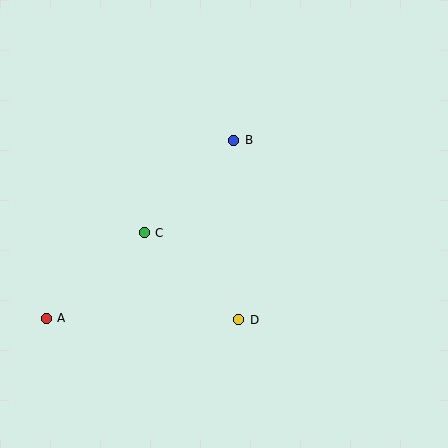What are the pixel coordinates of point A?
Point A is at (46, 318).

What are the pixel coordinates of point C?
Point C is at (144, 233).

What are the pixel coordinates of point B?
Point B is at (234, 140).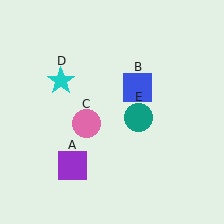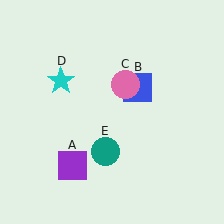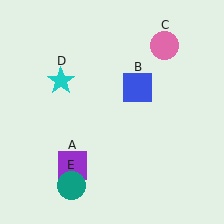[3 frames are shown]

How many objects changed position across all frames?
2 objects changed position: pink circle (object C), teal circle (object E).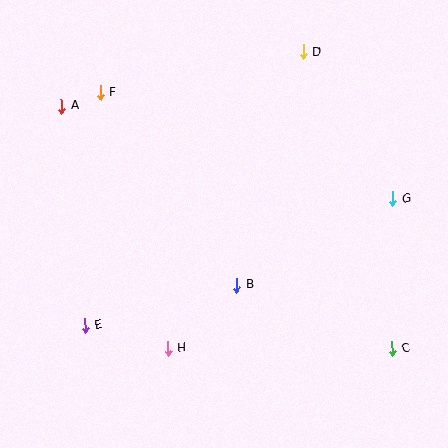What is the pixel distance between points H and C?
The distance between H and C is 224 pixels.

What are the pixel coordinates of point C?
Point C is at (392, 348).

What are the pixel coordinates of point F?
Point F is at (101, 93).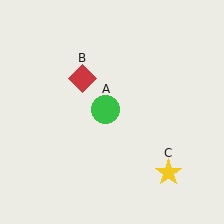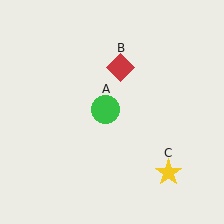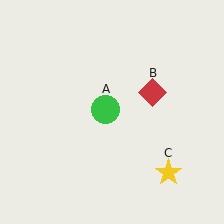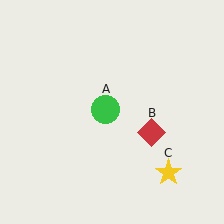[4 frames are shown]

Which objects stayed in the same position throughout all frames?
Green circle (object A) and yellow star (object C) remained stationary.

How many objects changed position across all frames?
1 object changed position: red diamond (object B).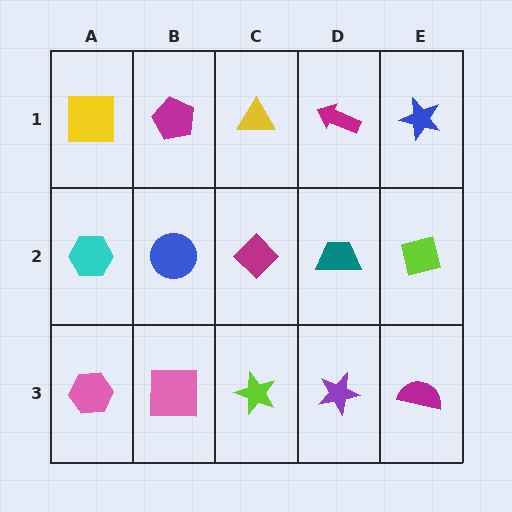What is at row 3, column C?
A lime star.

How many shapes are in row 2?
5 shapes.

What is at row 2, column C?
A magenta diamond.